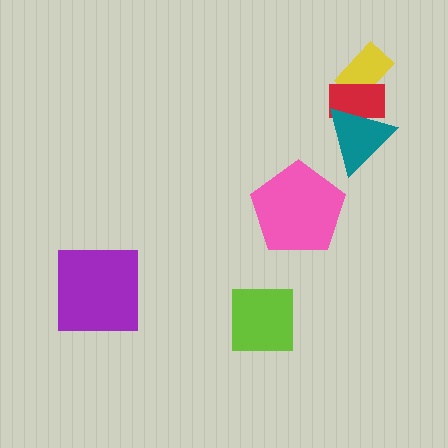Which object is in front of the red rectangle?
The teal triangle is in front of the red rectangle.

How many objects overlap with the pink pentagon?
0 objects overlap with the pink pentagon.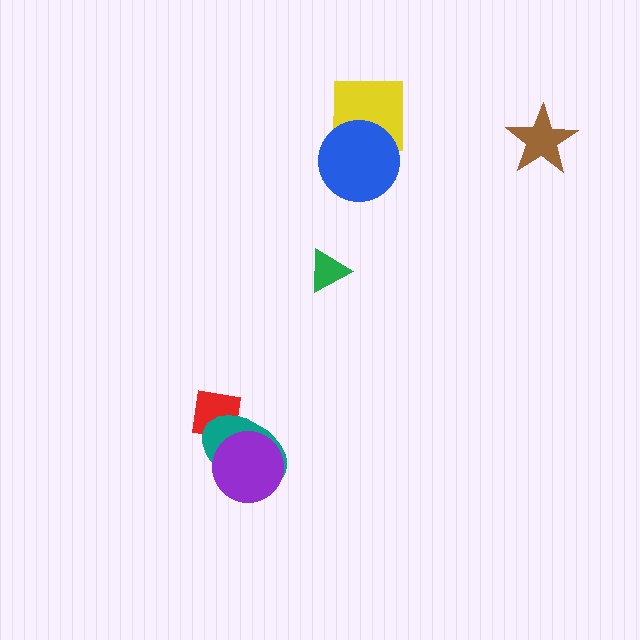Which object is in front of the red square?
The teal ellipse is in front of the red square.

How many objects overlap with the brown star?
0 objects overlap with the brown star.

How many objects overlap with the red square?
1 object overlaps with the red square.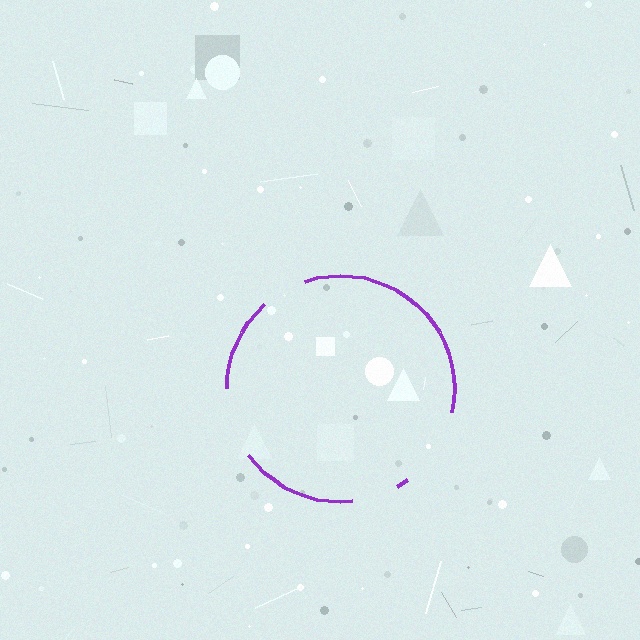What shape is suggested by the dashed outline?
The dashed outline suggests a circle.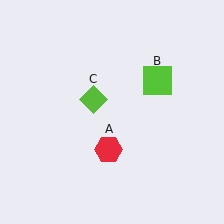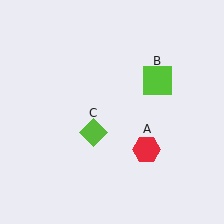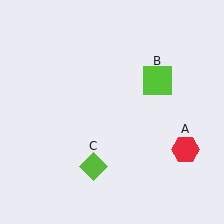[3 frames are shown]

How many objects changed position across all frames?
2 objects changed position: red hexagon (object A), lime diamond (object C).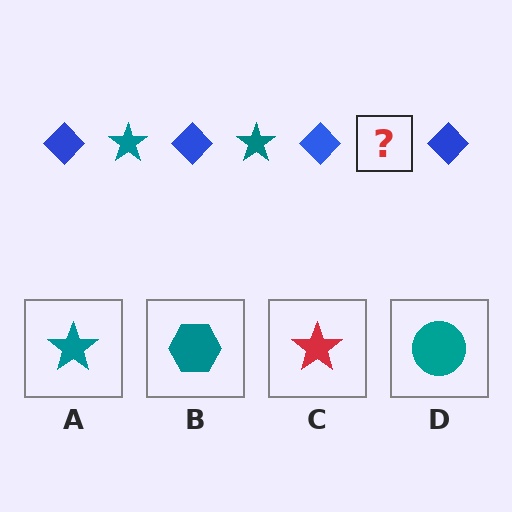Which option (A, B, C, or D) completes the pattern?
A.